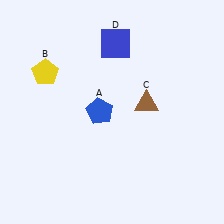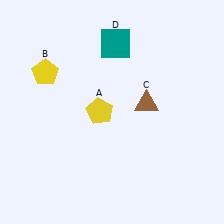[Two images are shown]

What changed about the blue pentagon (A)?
In Image 1, A is blue. In Image 2, it changed to yellow.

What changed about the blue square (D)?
In Image 1, D is blue. In Image 2, it changed to teal.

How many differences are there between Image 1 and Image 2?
There are 2 differences between the two images.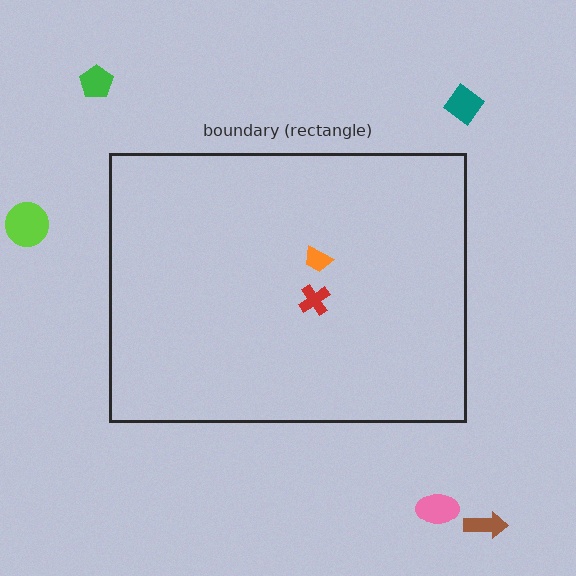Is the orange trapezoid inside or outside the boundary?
Inside.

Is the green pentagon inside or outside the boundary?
Outside.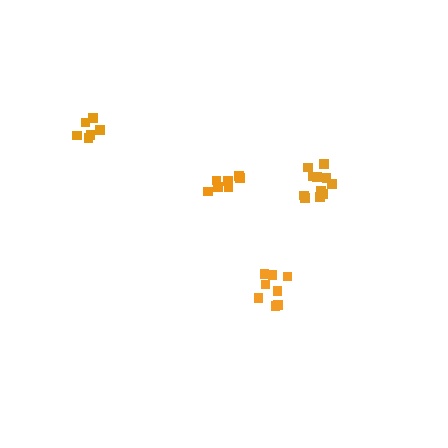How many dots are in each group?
Group 1: 11 dots, Group 2: 7 dots, Group 3: 6 dots, Group 4: 8 dots (32 total).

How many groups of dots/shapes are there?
There are 4 groups.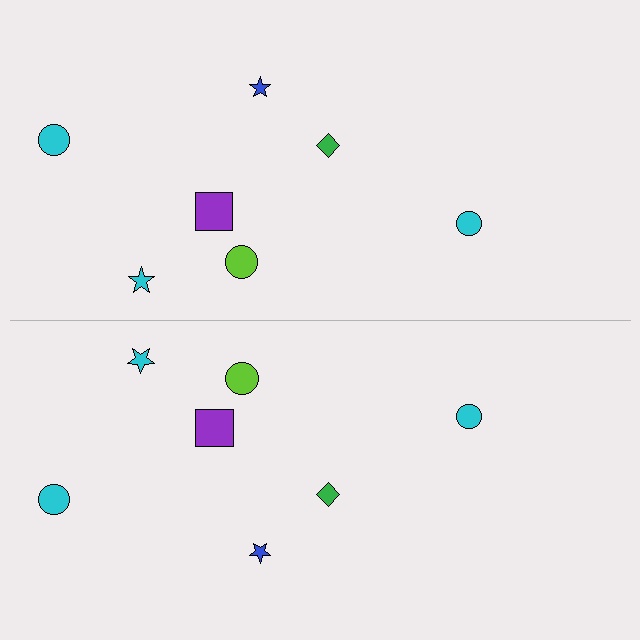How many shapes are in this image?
There are 14 shapes in this image.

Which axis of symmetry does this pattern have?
The pattern has a horizontal axis of symmetry running through the center of the image.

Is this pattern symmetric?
Yes, this pattern has bilateral (reflection) symmetry.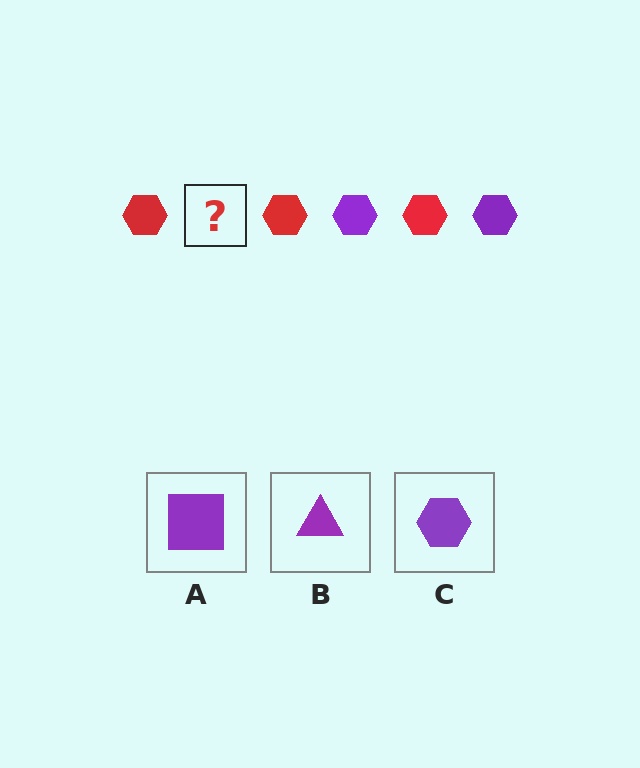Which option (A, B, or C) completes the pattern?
C.